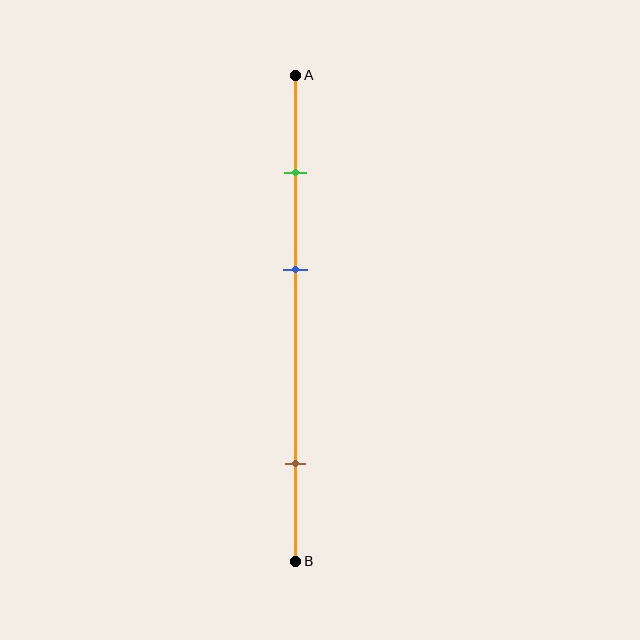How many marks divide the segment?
There are 3 marks dividing the segment.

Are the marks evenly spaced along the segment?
No, the marks are not evenly spaced.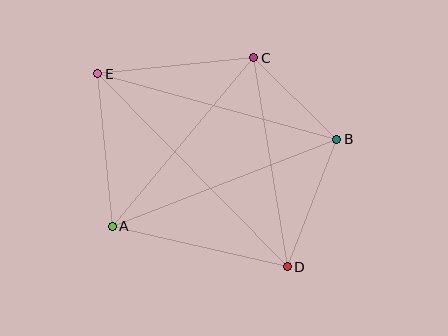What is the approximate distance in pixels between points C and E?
The distance between C and E is approximately 157 pixels.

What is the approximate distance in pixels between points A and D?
The distance between A and D is approximately 179 pixels.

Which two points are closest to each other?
Points B and C are closest to each other.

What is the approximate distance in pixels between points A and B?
The distance between A and B is approximately 241 pixels.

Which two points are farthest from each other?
Points D and E are farthest from each other.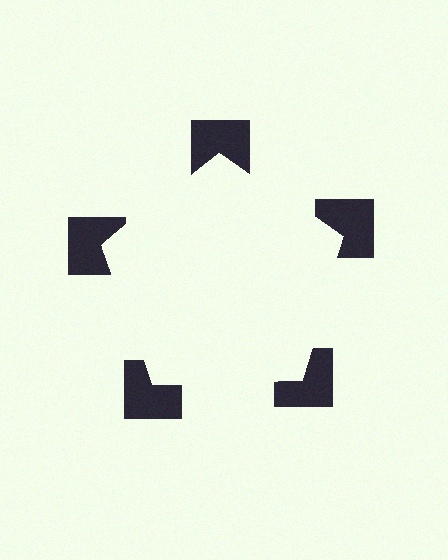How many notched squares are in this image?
There are 5 — one at each vertex of the illusory pentagon.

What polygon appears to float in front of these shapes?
An illusory pentagon — its edges are inferred from the aligned wedge cuts in the notched squares, not physically drawn.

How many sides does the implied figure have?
5 sides.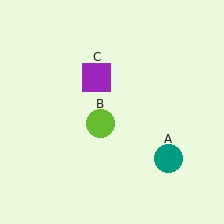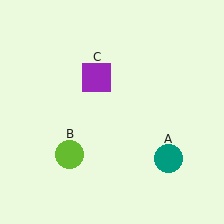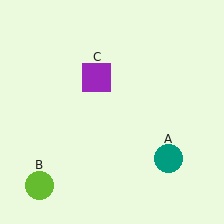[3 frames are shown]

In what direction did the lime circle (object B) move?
The lime circle (object B) moved down and to the left.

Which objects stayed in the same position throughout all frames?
Teal circle (object A) and purple square (object C) remained stationary.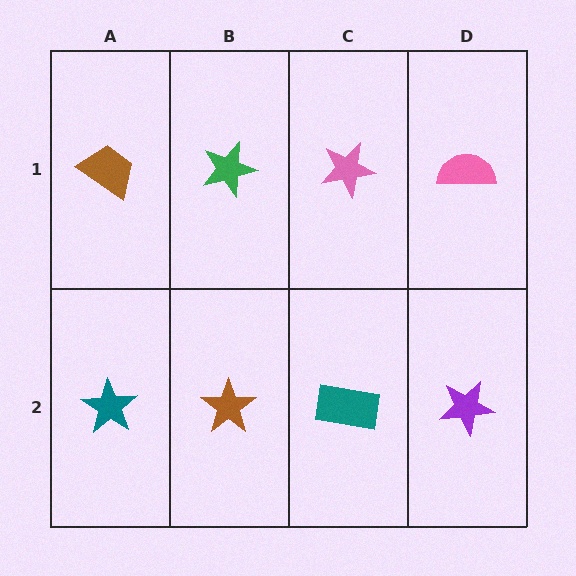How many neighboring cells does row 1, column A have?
2.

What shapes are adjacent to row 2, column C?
A pink star (row 1, column C), a brown star (row 2, column B), a purple star (row 2, column D).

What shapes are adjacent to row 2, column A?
A brown trapezoid (row 1, column A), a brown star (row 2, column B).